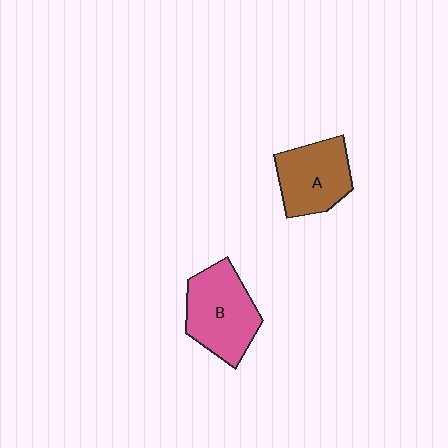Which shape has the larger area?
Shape B (pink).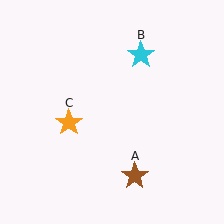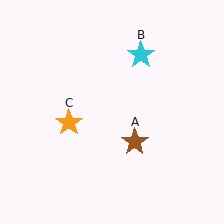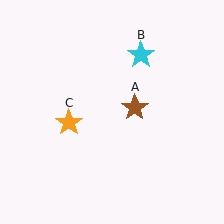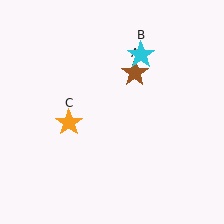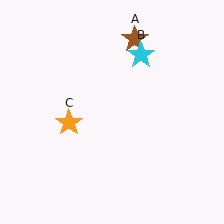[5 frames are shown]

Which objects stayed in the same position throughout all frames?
Cyan star (object B) and orange star (object C) remained stationary.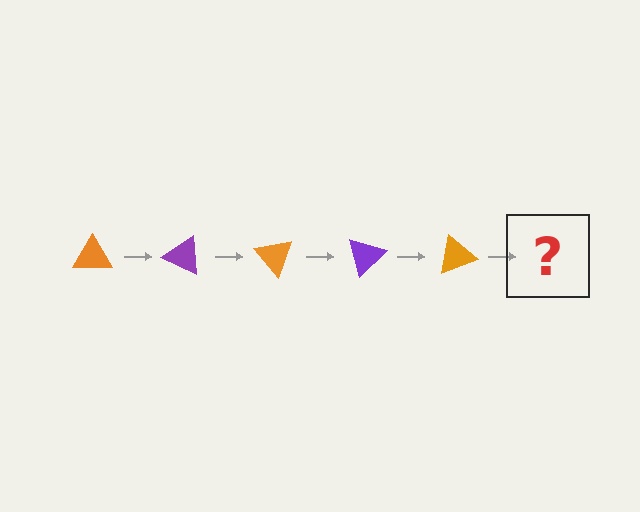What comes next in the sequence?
The next element should be a purple triangle, rotated 125 degrees from the start.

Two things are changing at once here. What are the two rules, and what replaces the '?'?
The two rules are that it rotates 25 degrees each step and the color cycles through orange and purple. The '?' should be a purple triangle, rotated 125 degrees from the start.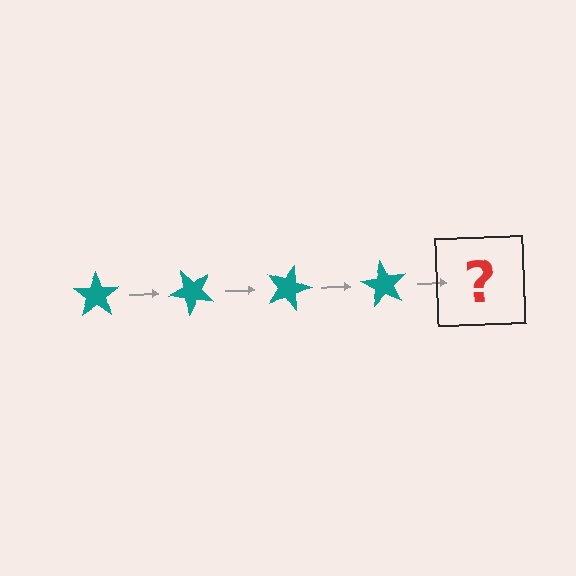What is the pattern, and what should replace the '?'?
The pattern is that the star rotates 45 degrees each step. The '?' should be a teal star rotated 180 degrees.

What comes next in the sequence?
The next element should be a teal star rotated 180 degrees.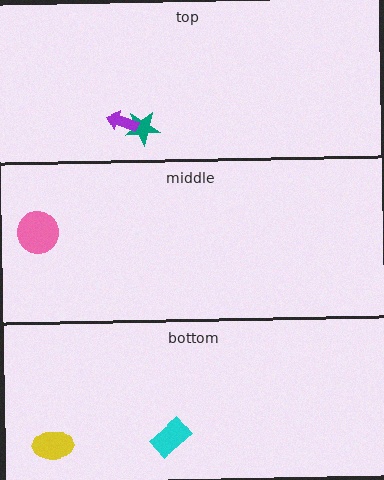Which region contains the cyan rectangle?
The bottom region.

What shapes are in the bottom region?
The cyan rectangle, the yellow ellipse.